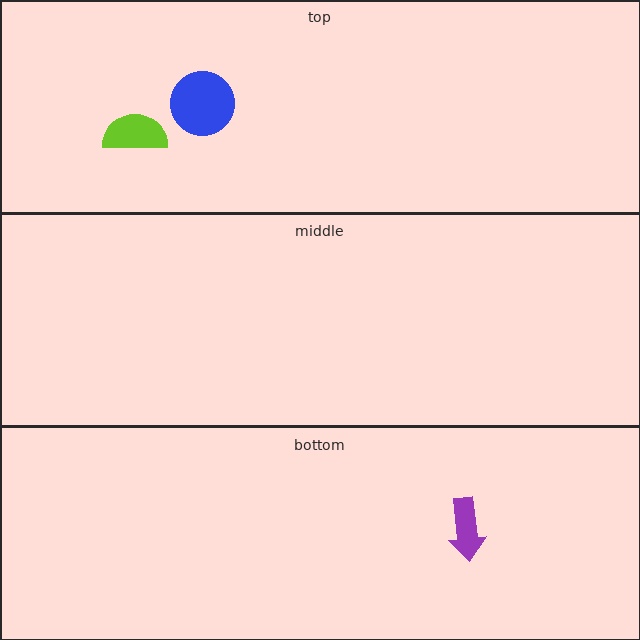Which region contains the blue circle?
The top region.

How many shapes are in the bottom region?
1.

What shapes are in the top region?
The lime semicircle, the blue circle.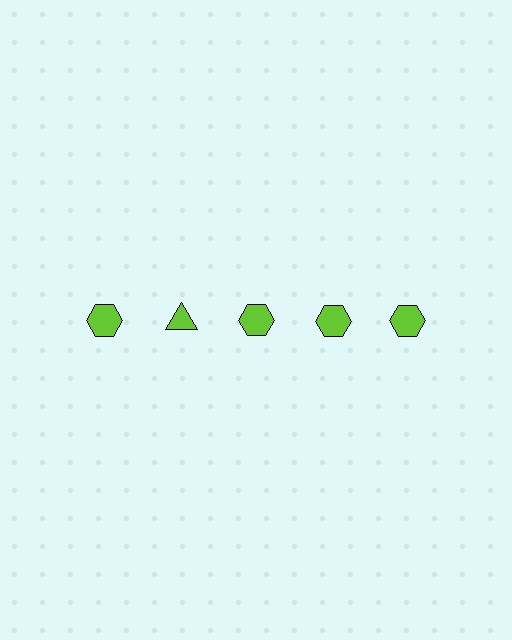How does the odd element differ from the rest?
It has a different shape: triangle instead of hexagon.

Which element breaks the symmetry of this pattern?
The lime triangle in the top row, second from left column breaks the symmetry. All other shapes are lime hexagons.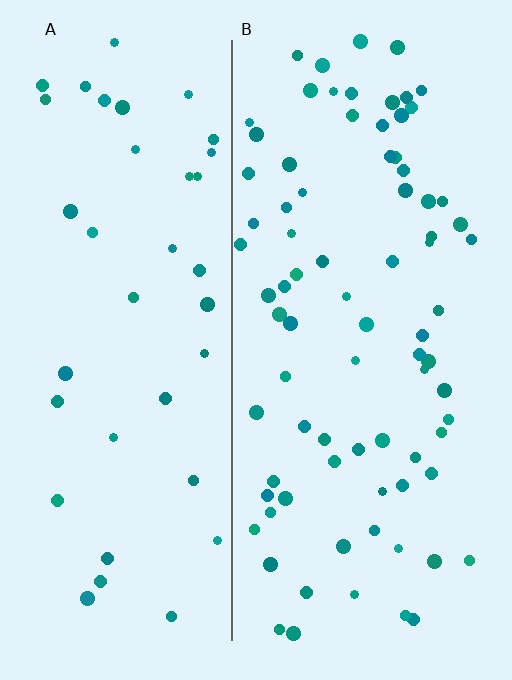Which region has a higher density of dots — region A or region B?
B (the right).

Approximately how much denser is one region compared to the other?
Approximately 2.1× — region B over region A.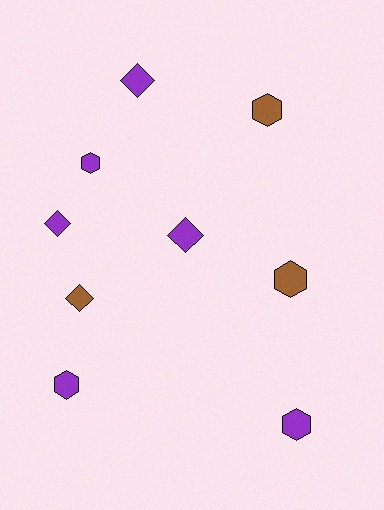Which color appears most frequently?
Purple, with 6 objects.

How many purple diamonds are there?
There are 3 purple diamonds.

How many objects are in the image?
There are 9 objects.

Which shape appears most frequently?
Hexagon, with 5 objects.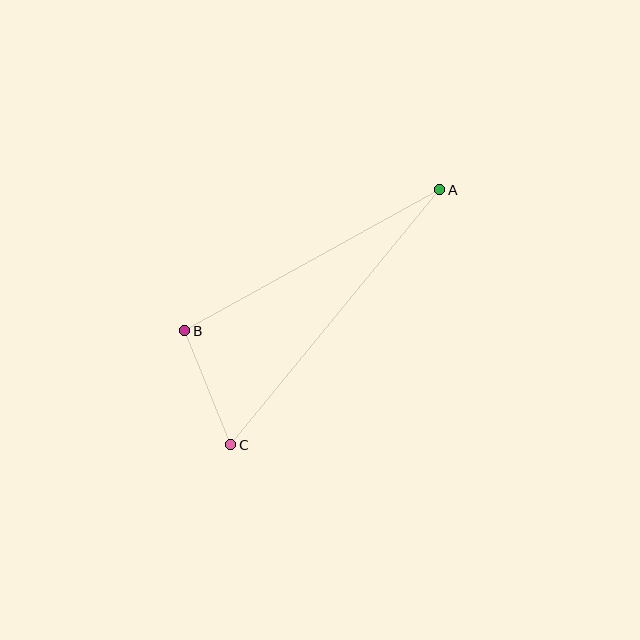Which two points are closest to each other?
Points B and C are closest to each other.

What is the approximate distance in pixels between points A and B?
The distance between A and B is approximately 291 pixels.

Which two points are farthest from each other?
Points A and C are farthest from each other.